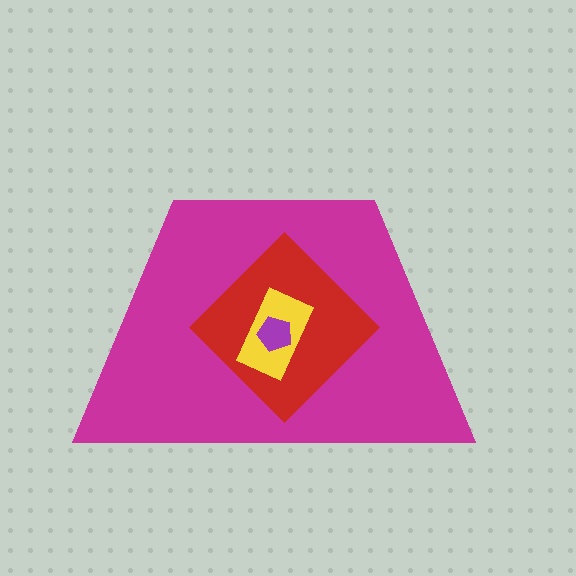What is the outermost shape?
The magenta trapezoid.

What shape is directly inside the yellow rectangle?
The purple pentagon.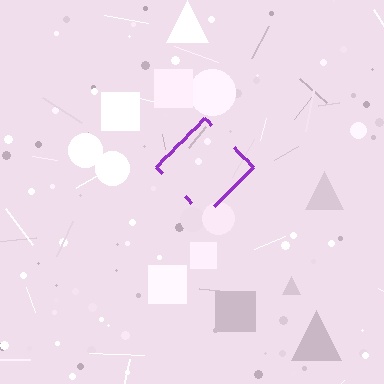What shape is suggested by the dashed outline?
The dashed outline suggests a diamond.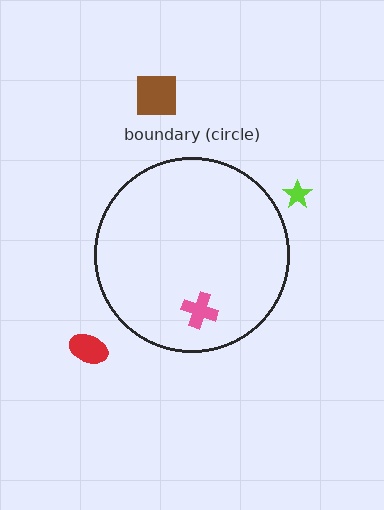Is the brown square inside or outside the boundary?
Outside.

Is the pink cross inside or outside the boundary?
Inside.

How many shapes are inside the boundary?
1 inside, 3 outside.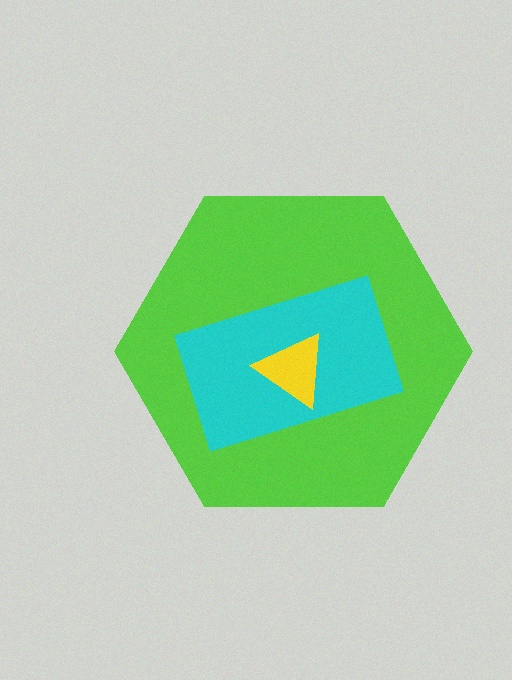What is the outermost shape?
The lime hexagon.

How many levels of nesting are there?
3.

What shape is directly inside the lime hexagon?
The cyan rectangle.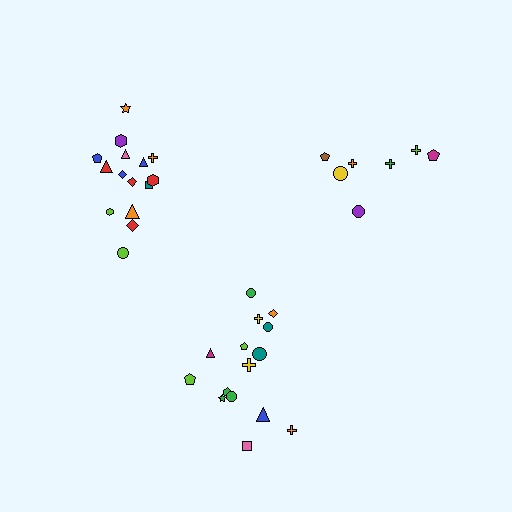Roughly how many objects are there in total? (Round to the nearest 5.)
Roughly 35 objects in total.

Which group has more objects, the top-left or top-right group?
The top-left group.